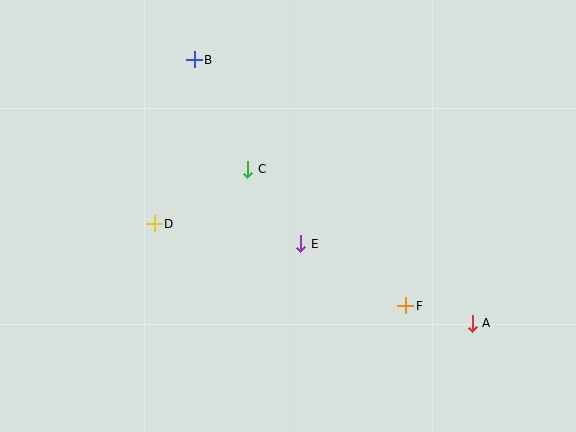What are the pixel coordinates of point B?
Point B is at (194, 60).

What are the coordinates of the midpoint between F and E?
The midpoint between F and E is at (353, 275).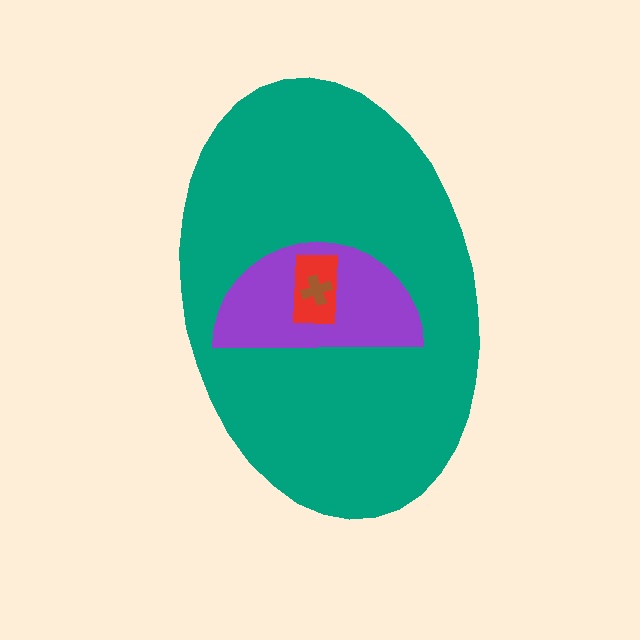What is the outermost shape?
The teal ellipse.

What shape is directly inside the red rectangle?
The brown cross.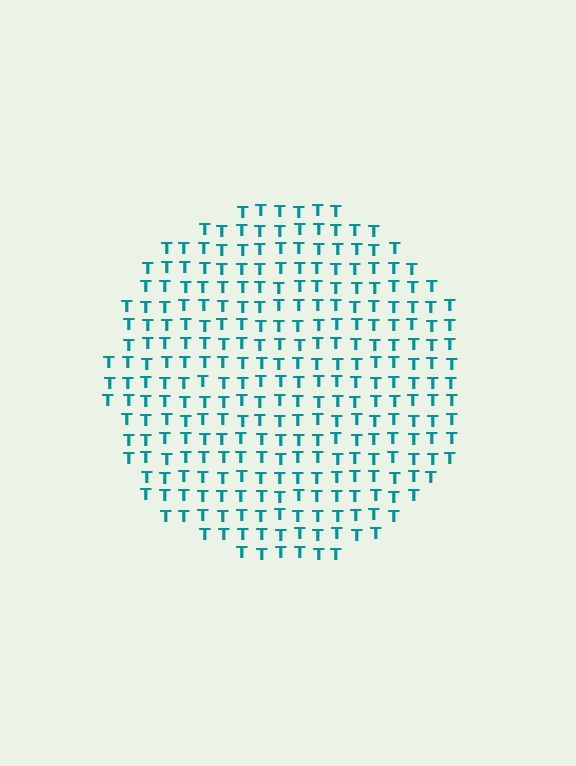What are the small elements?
The small elements are letter T's.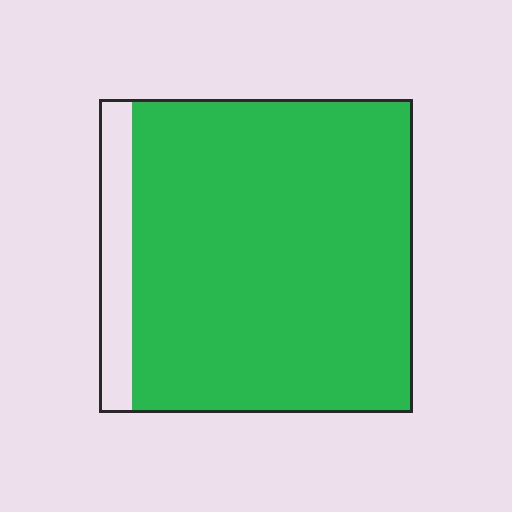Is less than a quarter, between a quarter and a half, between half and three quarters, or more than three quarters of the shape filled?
More than three quarters.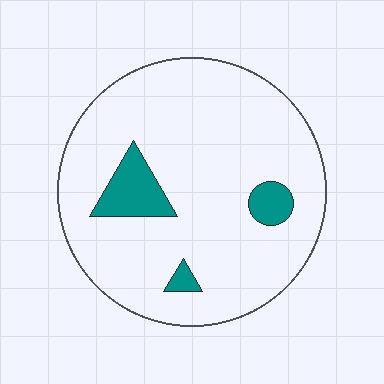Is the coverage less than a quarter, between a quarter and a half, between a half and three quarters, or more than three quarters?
Less than a quarter.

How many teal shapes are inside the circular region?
3.